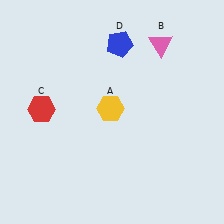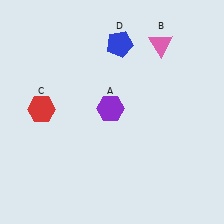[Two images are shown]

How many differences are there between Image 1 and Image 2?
There is 1 difference between the two images.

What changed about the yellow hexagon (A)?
In Image 1, A is yellow. In Image 2, it changed to purple.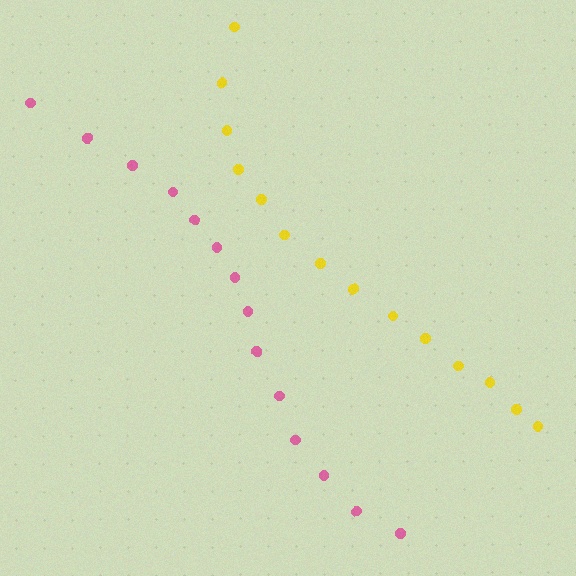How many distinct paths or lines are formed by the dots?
There are 2 distinct paths.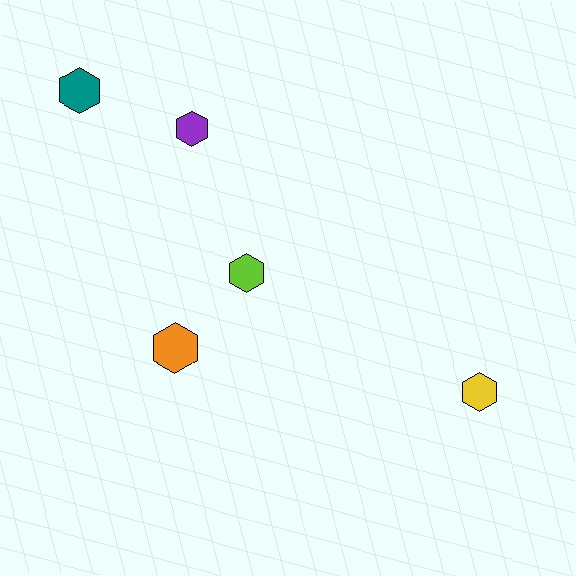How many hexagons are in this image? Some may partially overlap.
There are 5 hexagons.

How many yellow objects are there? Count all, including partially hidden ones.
There is 1 yellow object.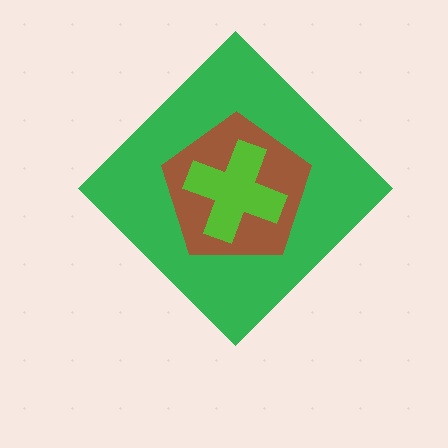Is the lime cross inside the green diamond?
Yes.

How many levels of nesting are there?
3.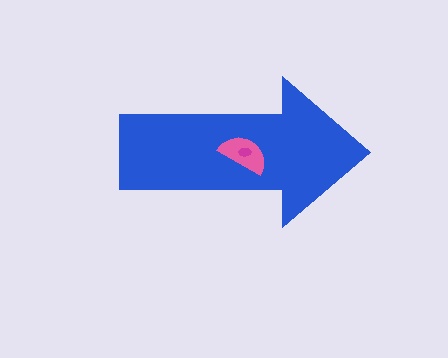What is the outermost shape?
The blue arrow.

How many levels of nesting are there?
3.